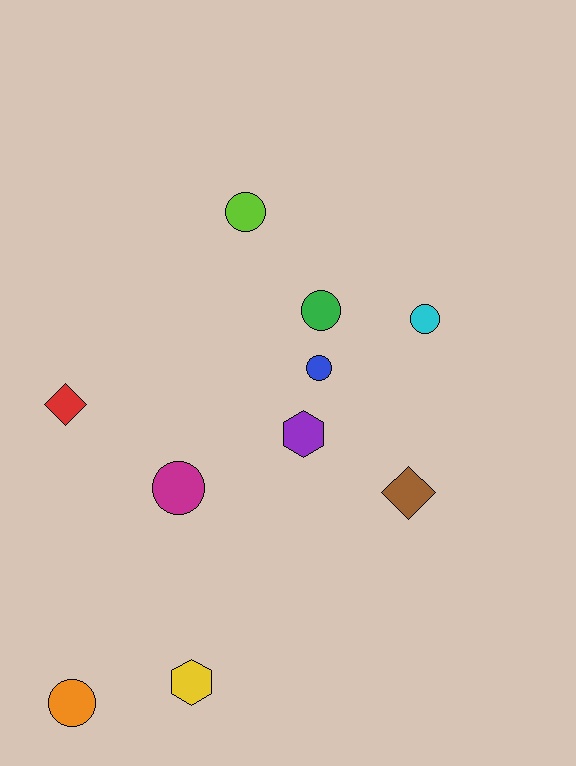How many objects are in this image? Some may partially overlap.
There are 10 objects.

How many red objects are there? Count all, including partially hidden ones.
There is 1 red object.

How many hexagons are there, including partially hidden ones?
There are 2 hexagons.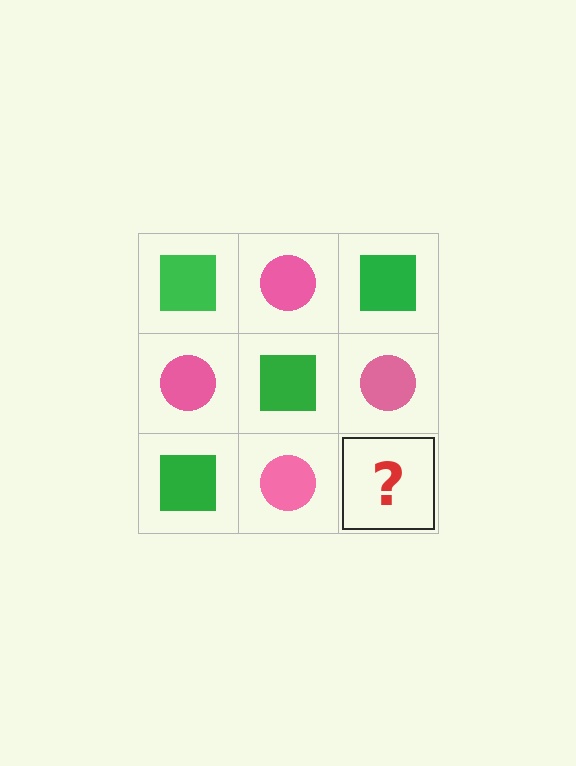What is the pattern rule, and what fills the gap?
The rule is that it alternates green square and pink circle in a checkerboard pattern. The gap should be filled with a green square.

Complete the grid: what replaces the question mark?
The question mark should be replaced with a green square.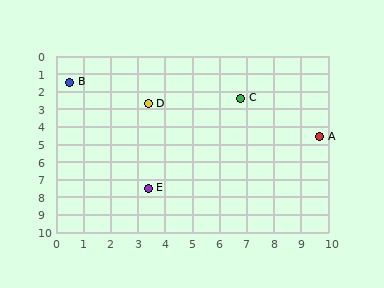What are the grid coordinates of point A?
Point A is at approximately (9.7, 4.6).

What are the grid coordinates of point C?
Point C is at approximately (6.8, 2.4).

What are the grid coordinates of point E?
Point E is at approximately (3.4, 7.5).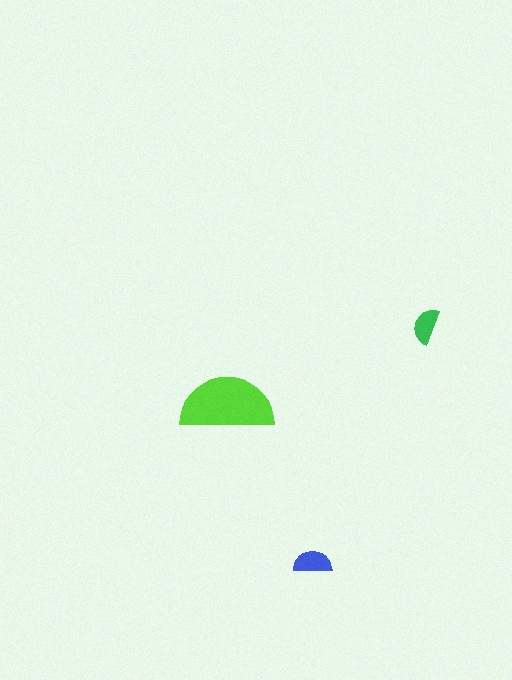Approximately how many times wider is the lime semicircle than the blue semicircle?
About 2.5 times wider.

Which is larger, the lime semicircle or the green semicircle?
The lime one.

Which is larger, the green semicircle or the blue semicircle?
The blue one.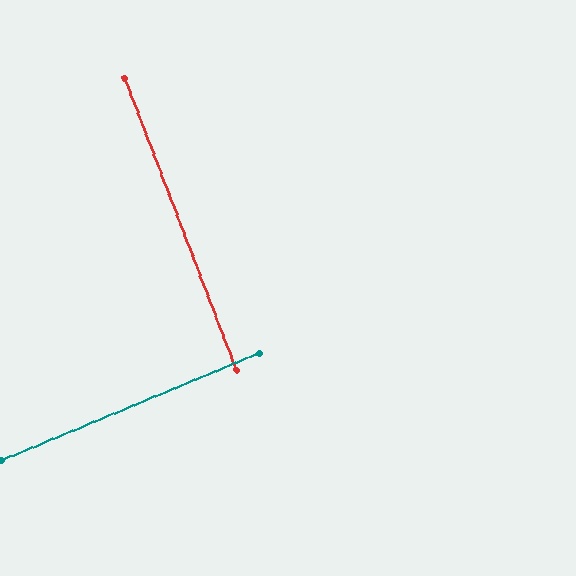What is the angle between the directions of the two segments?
Approximately 88 degrees.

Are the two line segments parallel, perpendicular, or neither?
Perpendicular — they meet at approximately 88°.